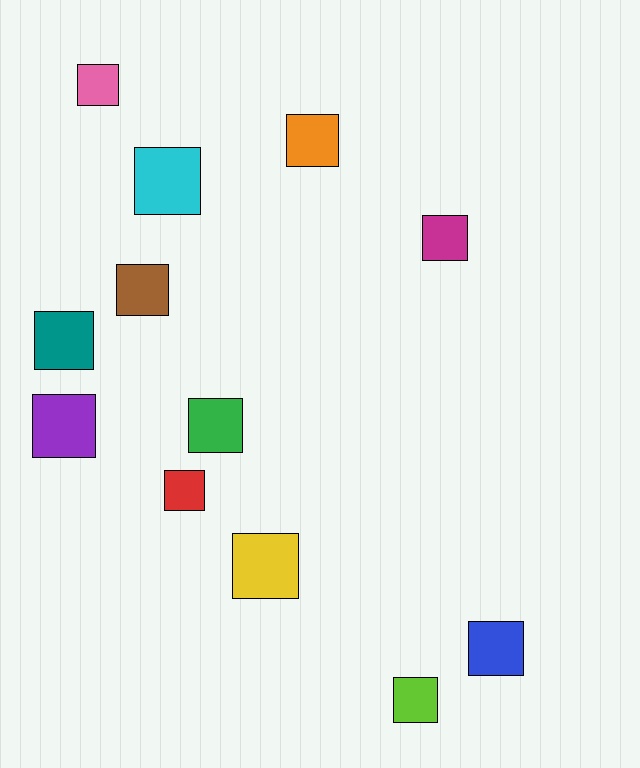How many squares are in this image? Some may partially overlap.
There are 12 squares.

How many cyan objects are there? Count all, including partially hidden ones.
There is 1 cyan object.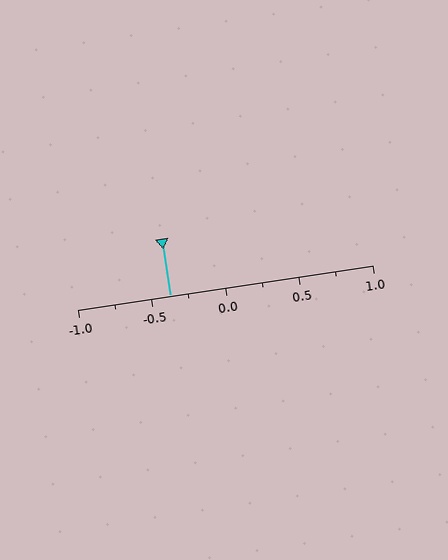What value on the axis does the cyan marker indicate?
The marker indicates approximately -0.38.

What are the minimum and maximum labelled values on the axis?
The axis runs from -1.0 to 1.0.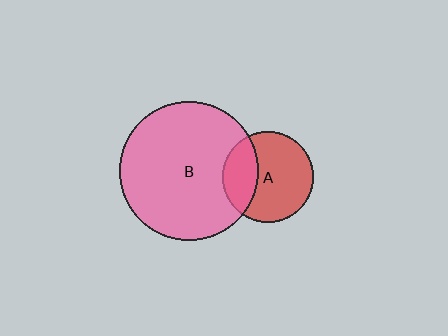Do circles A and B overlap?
Yes.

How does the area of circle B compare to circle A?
Approximately 2.4 times.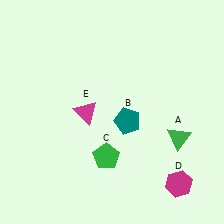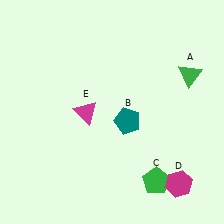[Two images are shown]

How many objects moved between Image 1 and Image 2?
2 objects moved between the two images.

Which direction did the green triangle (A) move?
The green triangle (A) moved up.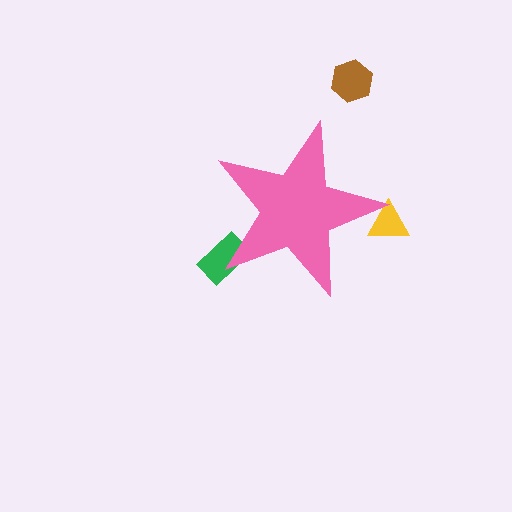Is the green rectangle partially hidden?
Yes, the green rectangle is partially hidden behind the pink star.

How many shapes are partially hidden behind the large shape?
2 shapes are partially hidden.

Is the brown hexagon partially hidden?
No, the brown hexagon is fully visible.